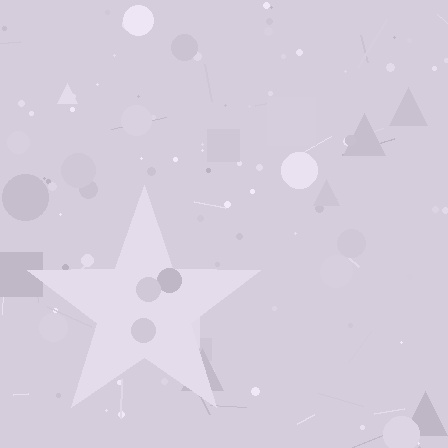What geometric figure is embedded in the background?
A star is embedded in the background.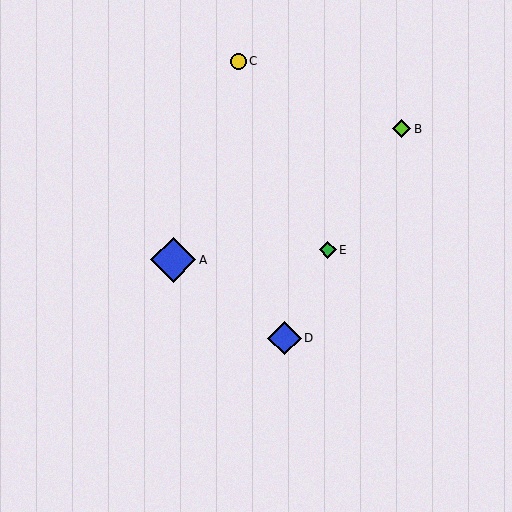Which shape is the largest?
The blue diamond (labeled A) is the largest.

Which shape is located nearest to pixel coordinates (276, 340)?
The blue diamond (labeled D) at (284, 338) is nearest to that location.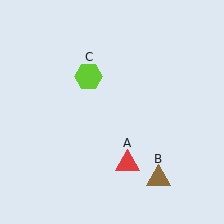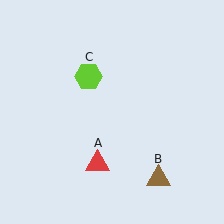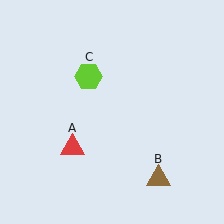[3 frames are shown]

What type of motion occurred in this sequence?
The red triangle (object A) rotated clockwise around the center of the scene.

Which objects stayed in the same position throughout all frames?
Brown triangle (object B) and lime hexagon (object C) remained stationary.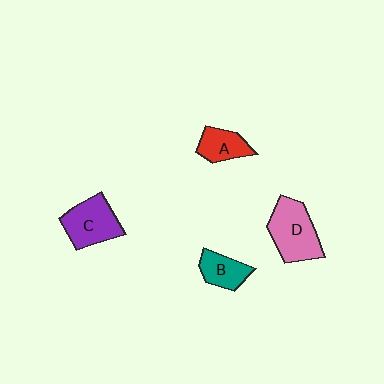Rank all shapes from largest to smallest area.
From largest to smallest: D (pink), C (purple), A (red), B (teal).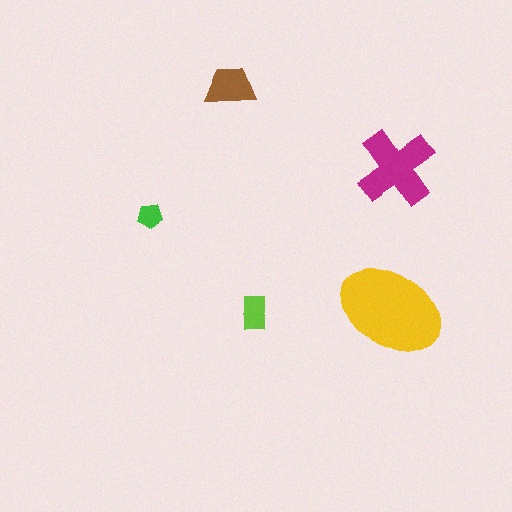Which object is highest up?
The brown trapezoid is topmost.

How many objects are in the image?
There are 5 objects in the image.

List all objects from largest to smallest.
The yellow ellipse, the magenta cross, the brown trapezoid, the lime rectangle, the green pentagon.